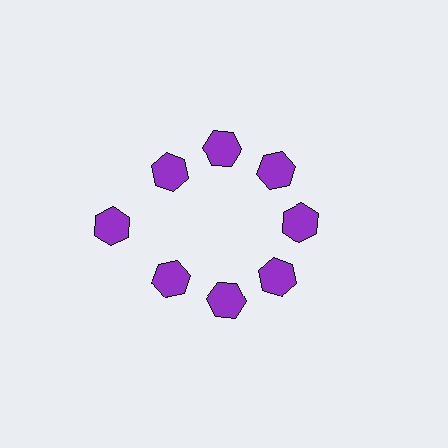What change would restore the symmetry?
The symmetry would be restored by moving it inward, back onto the ring so that all 8 hexagons sit at equal angles and equal distance from the center.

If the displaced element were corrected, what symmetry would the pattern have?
It would have 8-fold rotational symmetry — the pattern would map onto itself every 45 degrees.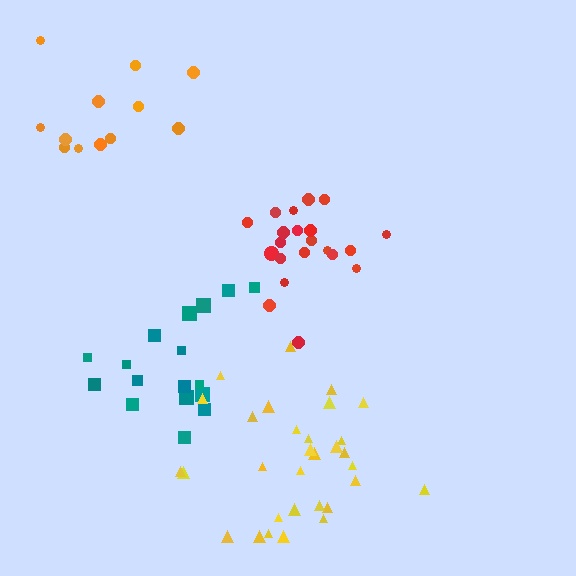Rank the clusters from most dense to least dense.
red, teal, yellow, orange.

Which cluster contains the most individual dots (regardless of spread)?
Yellow (31).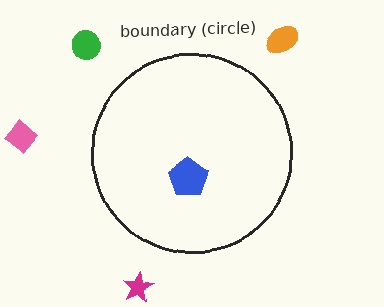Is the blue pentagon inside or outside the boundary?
Inside.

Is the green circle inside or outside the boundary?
Outside.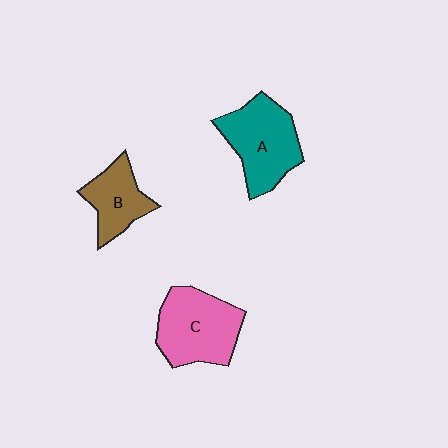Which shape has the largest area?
Shape C (pink).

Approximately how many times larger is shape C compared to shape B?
Approximately 1.6 times.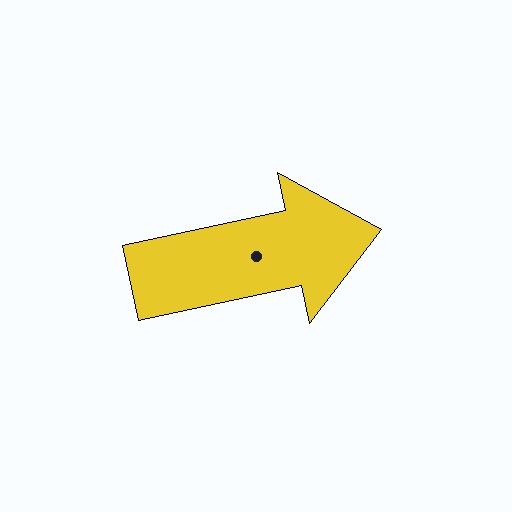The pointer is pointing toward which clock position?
Roughly 3 o'clock.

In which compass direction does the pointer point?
East.